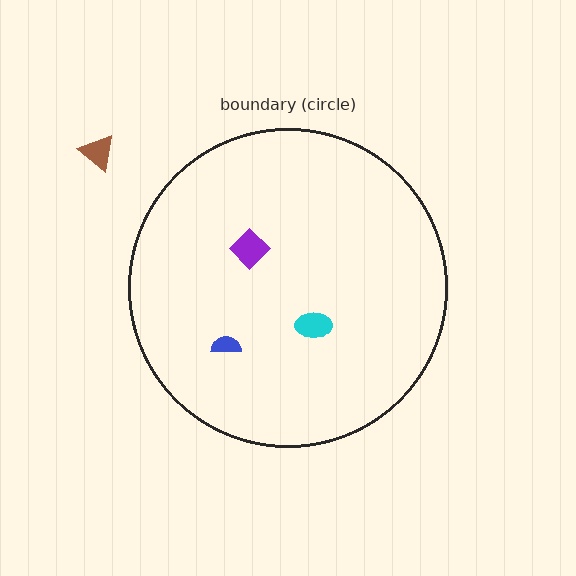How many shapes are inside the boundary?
3 inside, 1 outside.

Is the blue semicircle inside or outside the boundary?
Inside.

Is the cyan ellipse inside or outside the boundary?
Inside.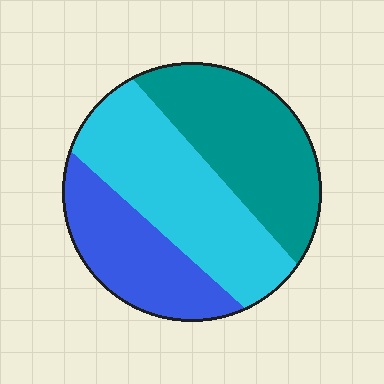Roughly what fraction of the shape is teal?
Teal covers roughly 35% of the shape.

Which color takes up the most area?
Cyan, at roughly 40%.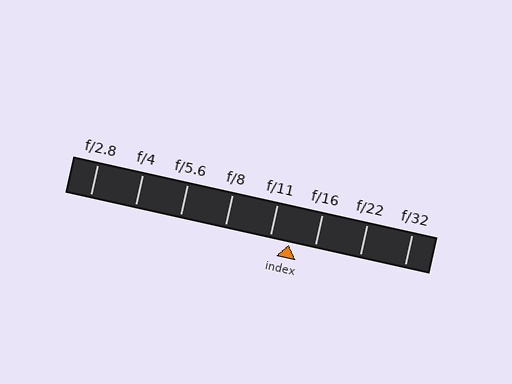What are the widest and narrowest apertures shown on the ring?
The widest aperture shown is f/2.8 and the narrowest is f/32.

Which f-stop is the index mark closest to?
The index mark is closest to f/11.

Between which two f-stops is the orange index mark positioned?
The index mark is between f/11 and f/16.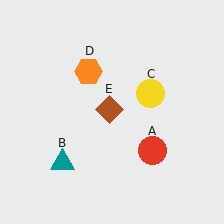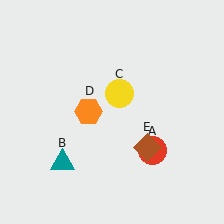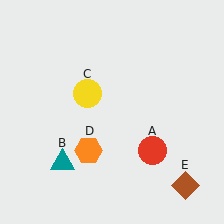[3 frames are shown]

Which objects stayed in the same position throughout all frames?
Red circle (object A) and teal triangle (object B) remained stationary.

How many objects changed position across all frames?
3 objects changed position: yellow circle (object C), orange hexagon (object D), brown diamond (object E).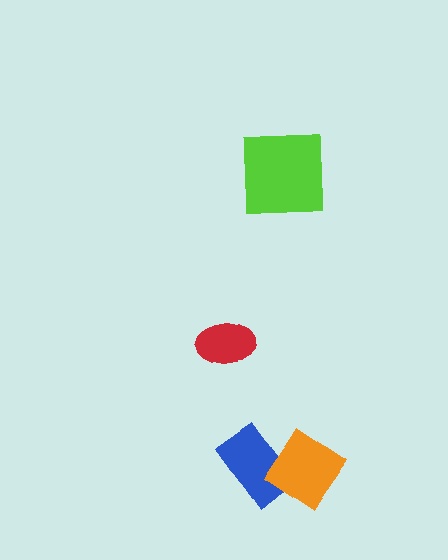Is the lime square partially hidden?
No, no other shape covers it.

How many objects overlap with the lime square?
0 objects overlap with the lime square.